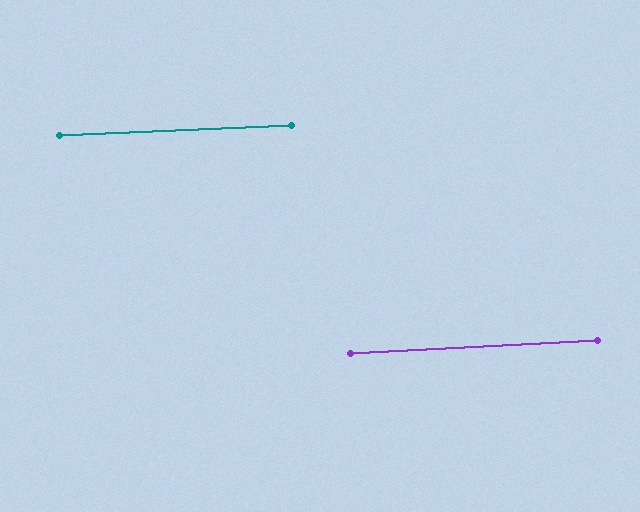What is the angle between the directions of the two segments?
Approximately 1 degree.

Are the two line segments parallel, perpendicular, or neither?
Parallel — their directions differ by only 0.8°.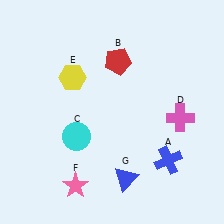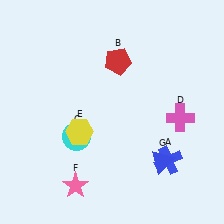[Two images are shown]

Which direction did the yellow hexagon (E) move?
The yellow hexagon (E) moved down.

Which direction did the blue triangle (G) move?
The blue triangle (G) moved right.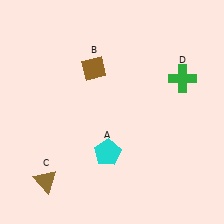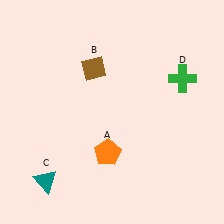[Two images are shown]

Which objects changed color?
A changed from cyan to orange. C changed from brown to teal.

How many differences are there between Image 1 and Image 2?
There are 2 differences between the two images.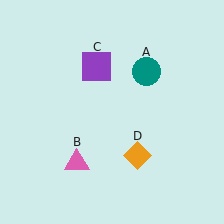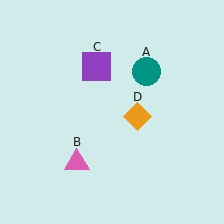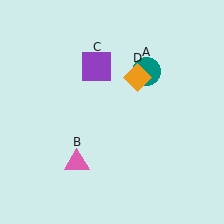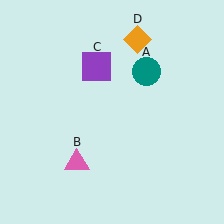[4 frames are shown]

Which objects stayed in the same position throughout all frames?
Teal circle (object A) and pink triangle (object B) and purple square (object C) remained stationary.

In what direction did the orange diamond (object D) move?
The orange diamond (object D) moved up.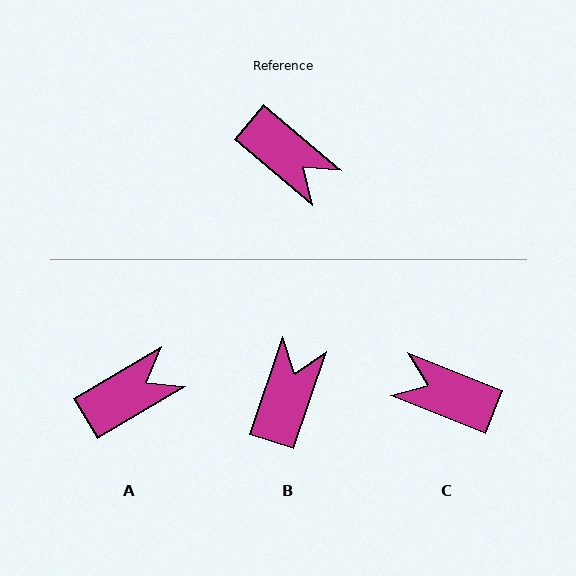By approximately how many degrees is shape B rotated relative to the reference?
Approximately 112 degrees counter-clockwise.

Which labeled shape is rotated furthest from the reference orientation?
C, about 162 degrees away.